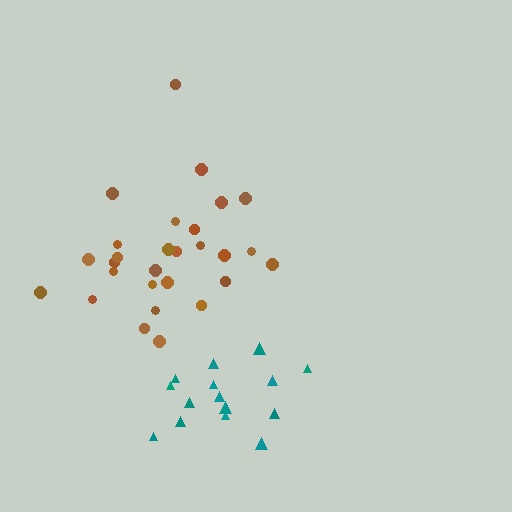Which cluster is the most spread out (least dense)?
Brown.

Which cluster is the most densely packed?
Teal.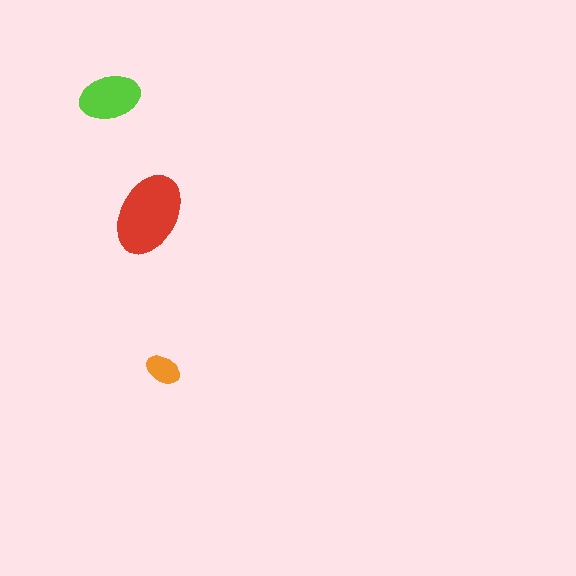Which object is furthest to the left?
The lime ellipse is leftmost.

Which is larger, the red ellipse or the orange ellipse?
The red one.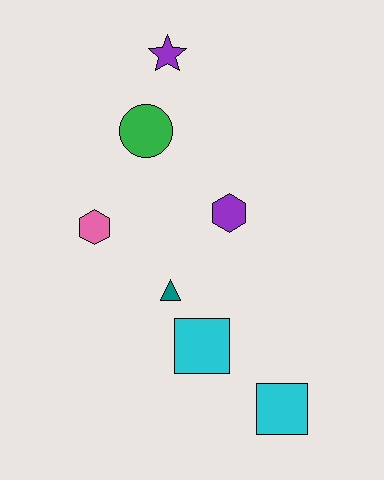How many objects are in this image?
There are 7 objects.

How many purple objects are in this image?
There are 2 purple objects.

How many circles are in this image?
There is 1 circle.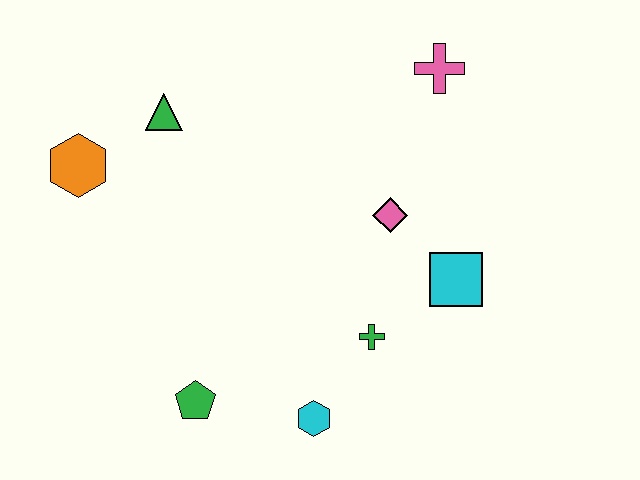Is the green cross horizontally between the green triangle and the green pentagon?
No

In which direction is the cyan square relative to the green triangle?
The cyan square is to the right of the green triangle.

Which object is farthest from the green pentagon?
The pink cross is farthest from the green pentagon.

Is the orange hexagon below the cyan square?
No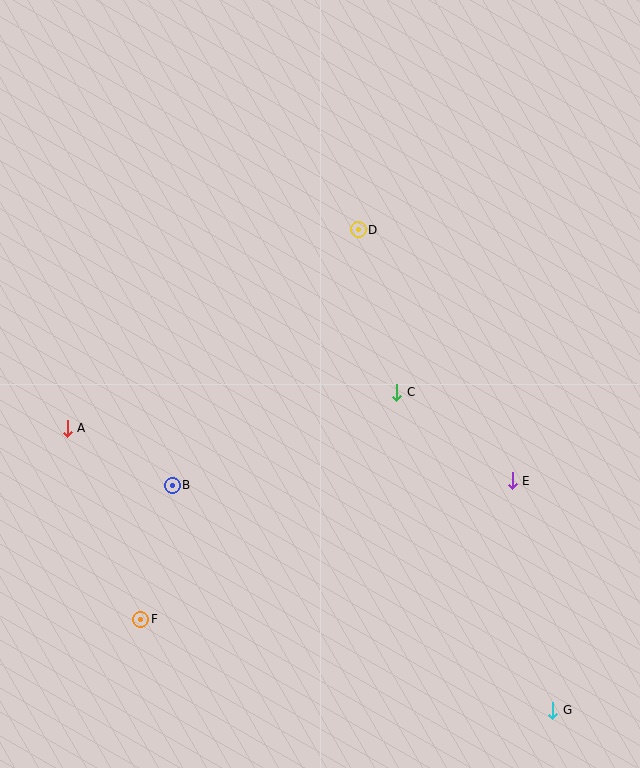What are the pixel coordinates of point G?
Point G is at (553, 710).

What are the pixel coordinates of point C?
Point C is at (397, 392).